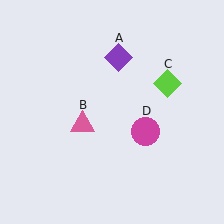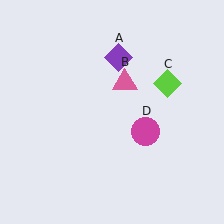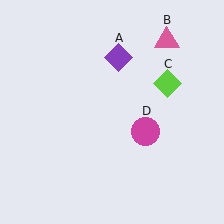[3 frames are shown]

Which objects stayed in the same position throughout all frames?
Purple diamond (object A) and lime diamond (object C) and magenta circle (object D) remained stationary.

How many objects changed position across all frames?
1 object changed position: pink triangle (object B).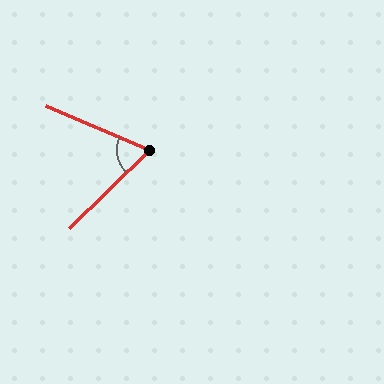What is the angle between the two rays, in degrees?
Approximately 68 degrees.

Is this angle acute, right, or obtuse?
It is acute.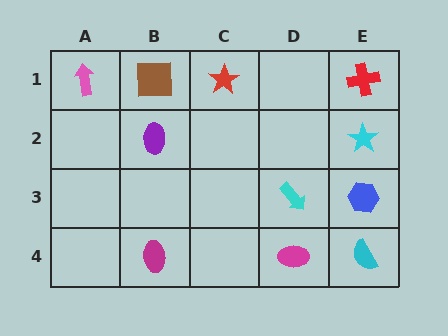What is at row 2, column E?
A cyan star.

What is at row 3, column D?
A cyan arrow.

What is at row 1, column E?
A red cross.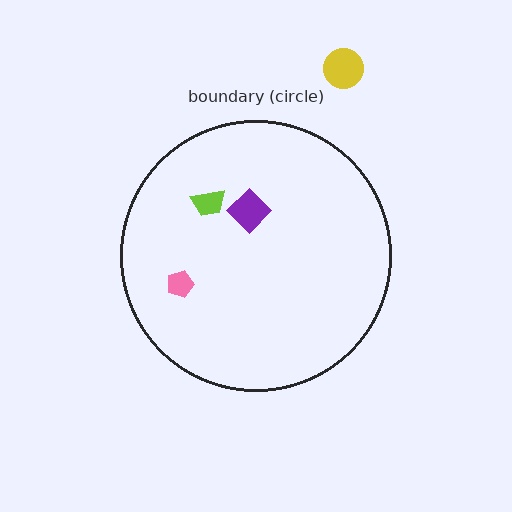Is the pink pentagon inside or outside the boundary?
Inside.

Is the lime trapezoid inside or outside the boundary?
Inside.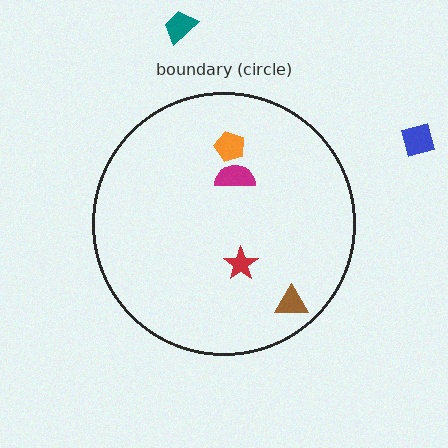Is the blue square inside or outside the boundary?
Outside.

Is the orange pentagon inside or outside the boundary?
Inside.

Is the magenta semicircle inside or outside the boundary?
Inside.